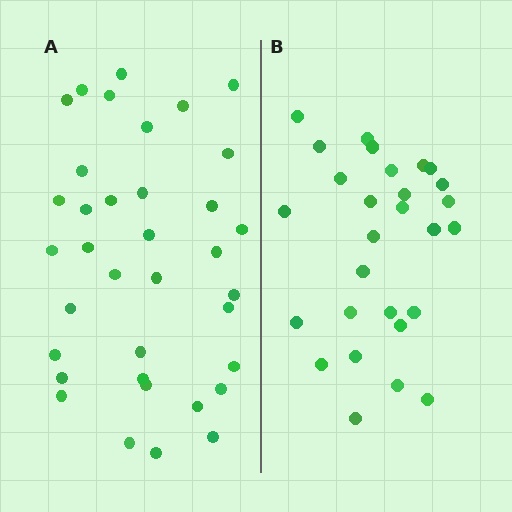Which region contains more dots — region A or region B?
Region A (the left region) has more dots.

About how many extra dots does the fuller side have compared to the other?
Region A has roughly 8 or so more dots than region B.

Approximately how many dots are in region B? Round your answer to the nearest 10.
About 30 dots. (The exact count is 28, which rounds to 30.)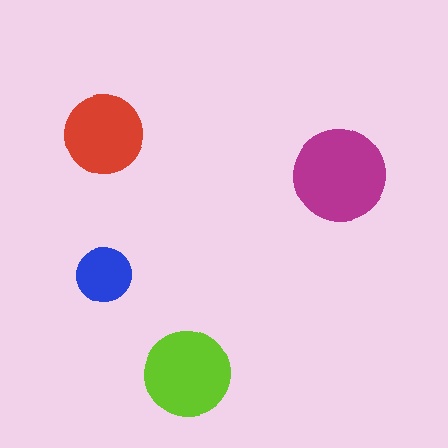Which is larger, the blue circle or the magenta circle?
The magenta one.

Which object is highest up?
The red circle is topmost.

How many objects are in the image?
There are 4 objects in the image.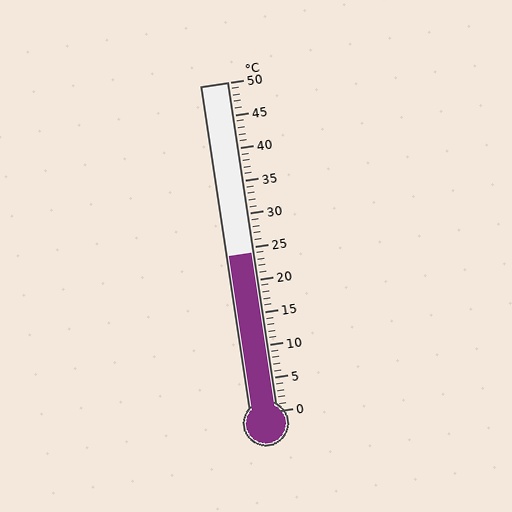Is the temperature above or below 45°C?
The temperature is below 45°C.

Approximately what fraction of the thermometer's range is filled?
The thermometer is filled to approximately 50% of its range.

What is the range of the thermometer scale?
The thermometer scale ranges from 0°C to 50°C.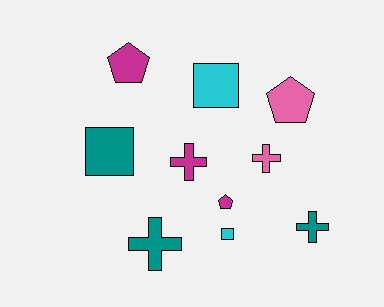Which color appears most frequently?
Magenta, with 3 objects.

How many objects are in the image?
There are 10 objects.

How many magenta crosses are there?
There is 1 magenta cross.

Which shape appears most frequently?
Cross, with 4 objects.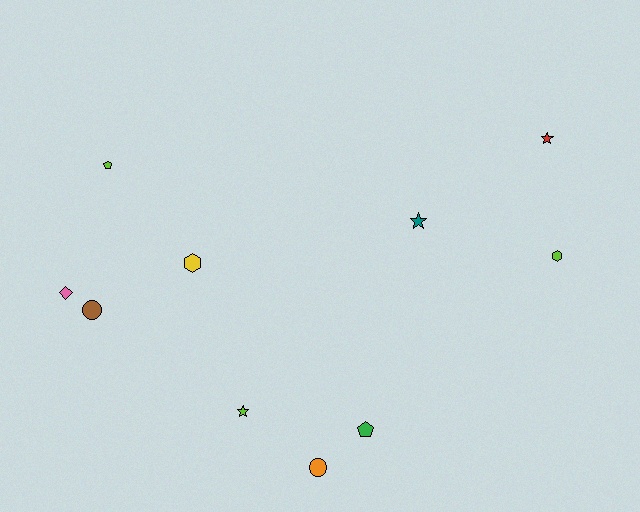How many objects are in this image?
There are 10 objects.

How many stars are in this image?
There are 3 stars.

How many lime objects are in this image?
There are 3 lime objects.